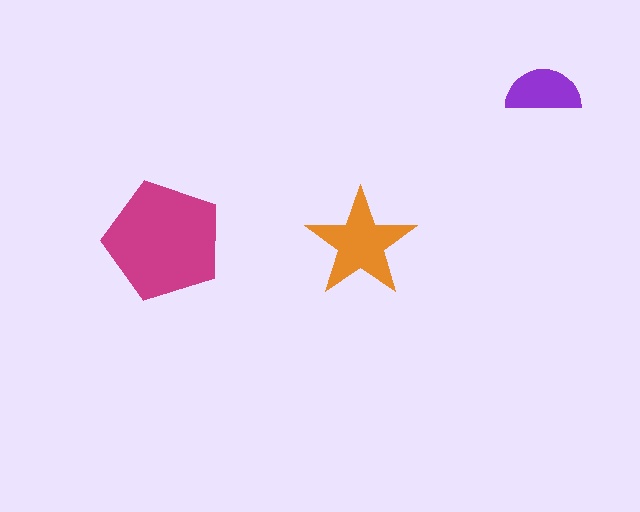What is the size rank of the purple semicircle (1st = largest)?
3rd.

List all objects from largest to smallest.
The magenta pentagon, the orange star, the purple semicircle.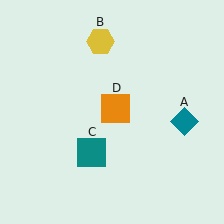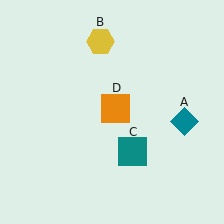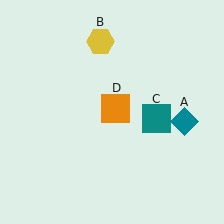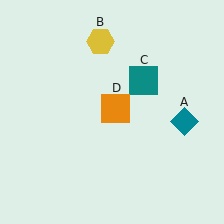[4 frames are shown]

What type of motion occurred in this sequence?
The teal square (object C) rotated counterclockwise around the center of the scene.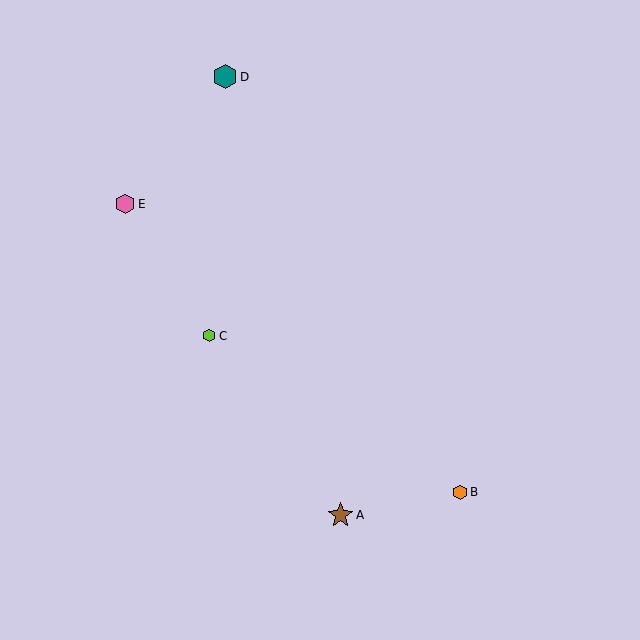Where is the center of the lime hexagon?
The center of the lime hexagon is at (209, 336).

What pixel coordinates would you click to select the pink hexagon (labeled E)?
Click at (125, 204) to select the pink hexagon E.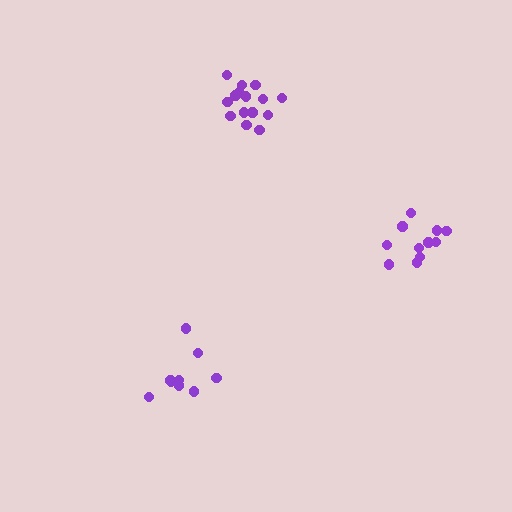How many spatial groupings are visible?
There are 3 spatial groupings.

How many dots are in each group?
Group 1: 15 dots, Group 2: 9 dots, Group 3: 11 dots (35 total).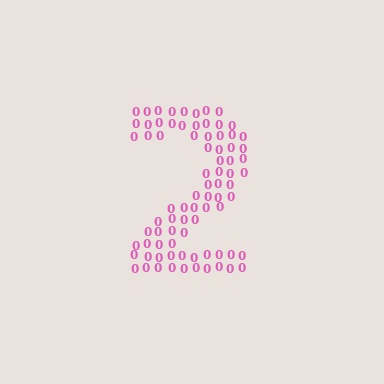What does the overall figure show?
The overall figure shows the digit 2.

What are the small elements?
The small elements are digit 0's.